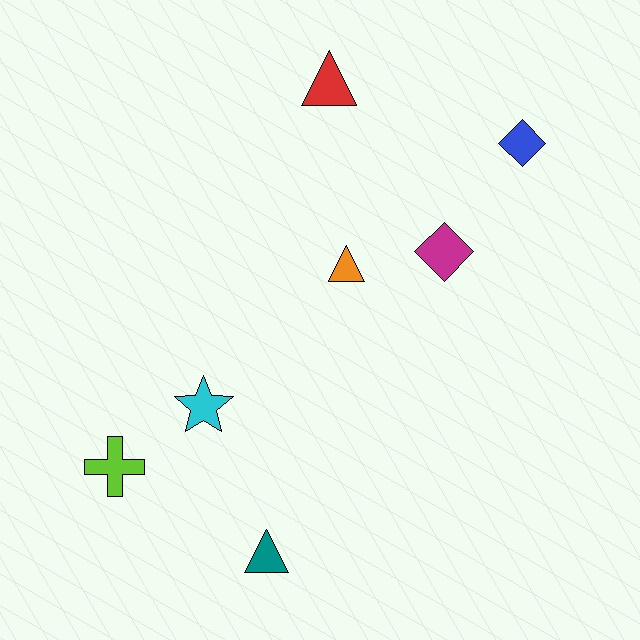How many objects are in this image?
There are 7 objects.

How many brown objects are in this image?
There are no brown objects.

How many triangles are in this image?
There are 3 triangles.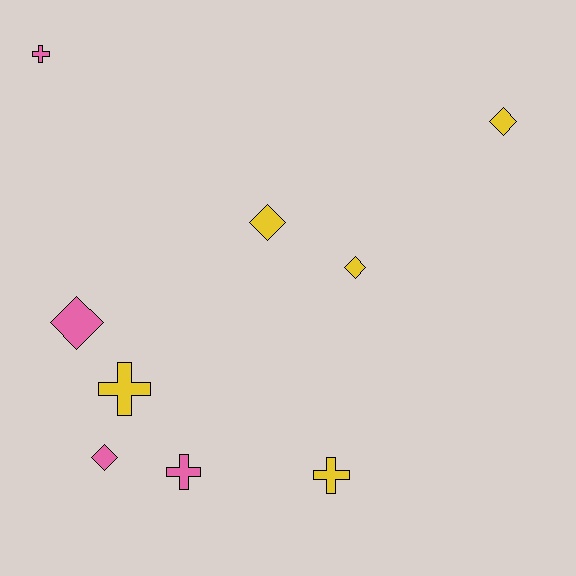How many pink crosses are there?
There are 2 pink crosses.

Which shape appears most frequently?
Diamond, with 5 objects.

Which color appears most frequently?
Yellow, with 5 objects.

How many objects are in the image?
There are 9 objects.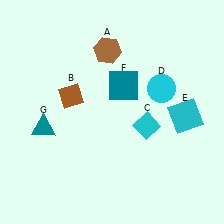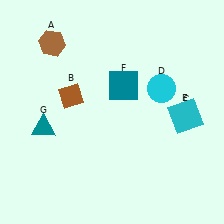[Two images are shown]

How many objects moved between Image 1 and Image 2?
2 objects moved between the two images.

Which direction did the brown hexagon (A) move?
The brown hexagon (A) moved left.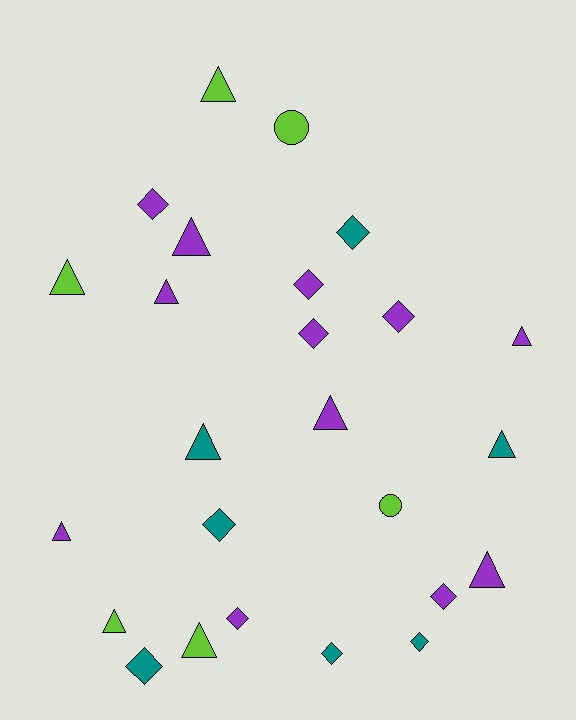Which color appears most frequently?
Purple, with 12 objects.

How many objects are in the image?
There are 25 objects.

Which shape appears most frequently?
Triangle, with 12 objects.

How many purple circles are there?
There are no purple circles.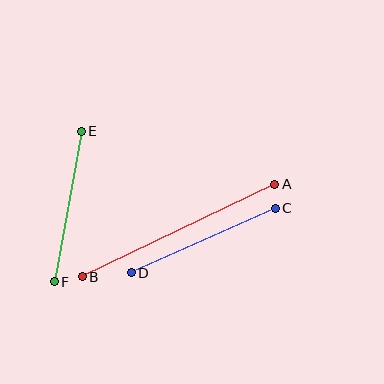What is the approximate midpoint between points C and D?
The midpoint is at approximately (203, 241) pixels.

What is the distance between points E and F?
The distance is approximately 153 pixels.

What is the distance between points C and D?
The distance is approximately 158 pixels.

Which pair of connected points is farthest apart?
Points A and B are farthest apart.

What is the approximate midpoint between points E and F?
The midpoint is at approximately (68, 206) pixels.